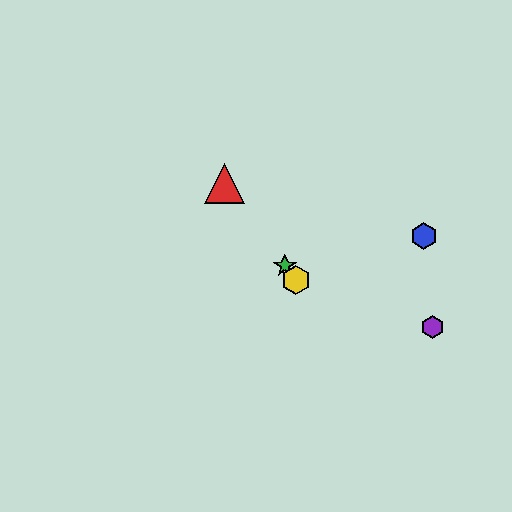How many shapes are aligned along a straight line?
3 shapes (the red triangle, the green star, the yellow hexagon) are aligned along a straight line.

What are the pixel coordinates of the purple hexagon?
The purple hexagon is at (432, 327).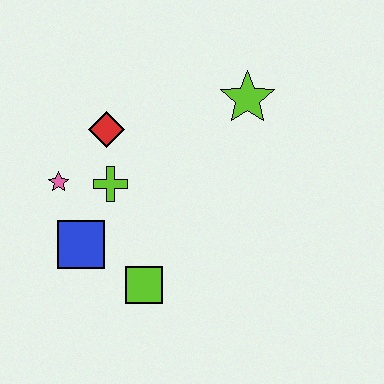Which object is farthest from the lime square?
The lime star is farthest from the lime square.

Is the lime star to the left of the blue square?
No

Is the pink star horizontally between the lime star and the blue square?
No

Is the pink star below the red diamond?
Yes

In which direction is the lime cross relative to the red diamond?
The lime cross is below the red diamond.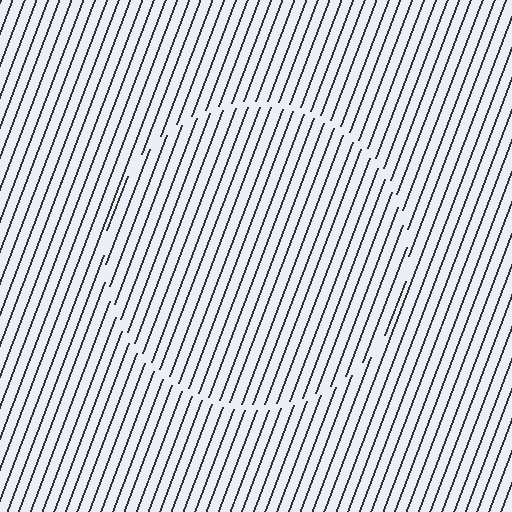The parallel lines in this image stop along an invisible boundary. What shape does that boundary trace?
An illusory circle. The interior of the shape contains the same grating, shifted by half a period — the contour is defined by the phase discontinuity where line-ends from the inner and outer gratings abut.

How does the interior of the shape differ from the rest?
The interior of the shape contains the same grating, shifted by half a period — the contour is defined by the phase discontinuity where line-ends from the inner and outer gratings abut.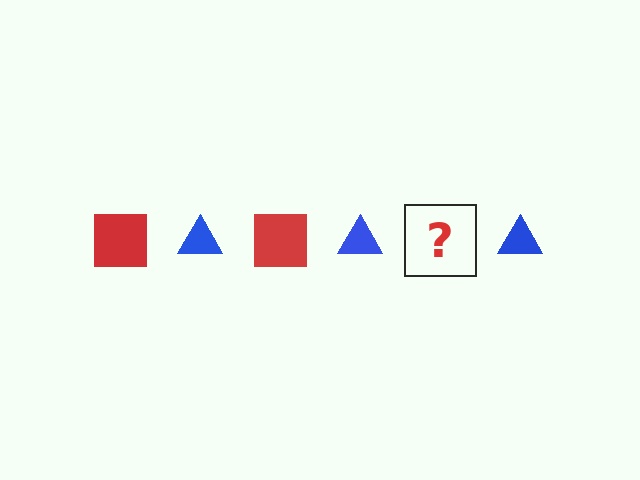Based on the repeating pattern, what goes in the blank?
The blank should be a red square.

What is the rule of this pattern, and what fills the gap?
The rule is that the pattern alternates between red square and blue triangle. The gap should be filled with a red square.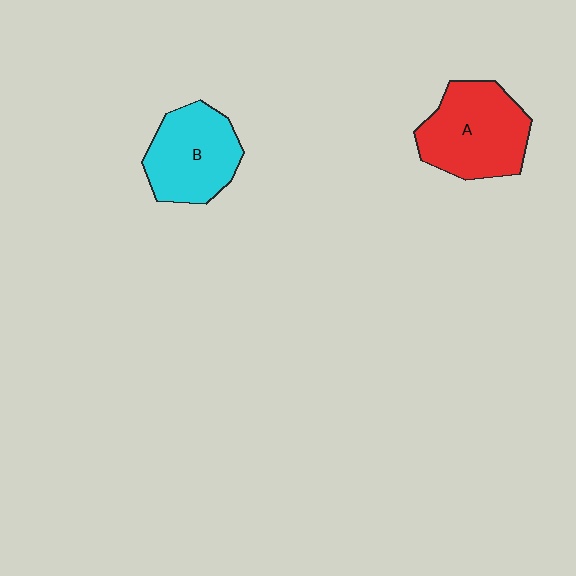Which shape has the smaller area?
Shape B (cyan).